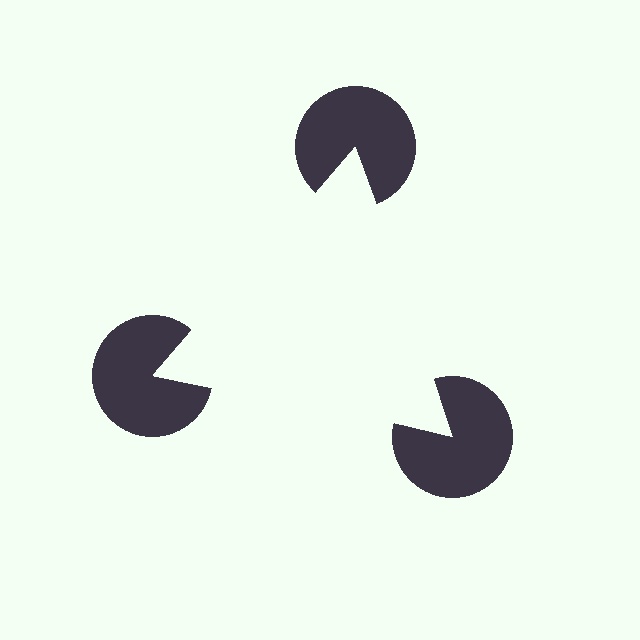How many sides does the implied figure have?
3 sides.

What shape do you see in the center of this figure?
An illusory triangle — its edges are inferred from the aligned wedge cuts in the pac-man discs, not physically drawn.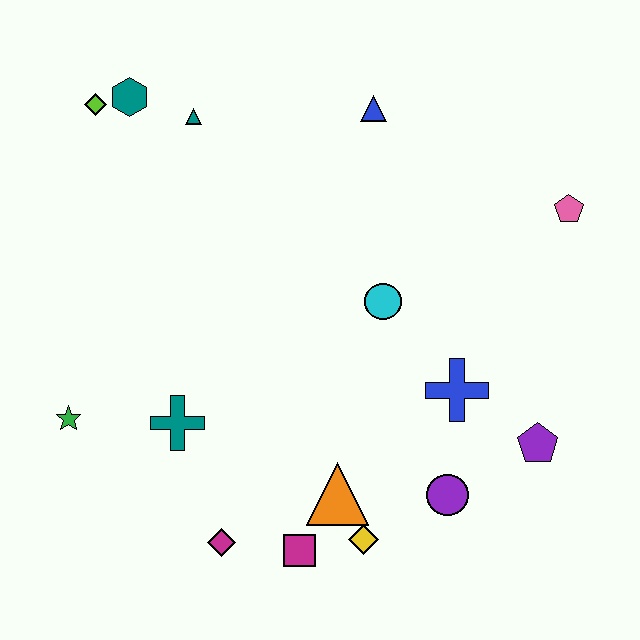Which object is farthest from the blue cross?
The lime diamond is farthest from the blue cross.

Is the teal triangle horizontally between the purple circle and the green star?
Yes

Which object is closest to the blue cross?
The purple pentagon is closest to the blue cross.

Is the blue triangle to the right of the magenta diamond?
Yes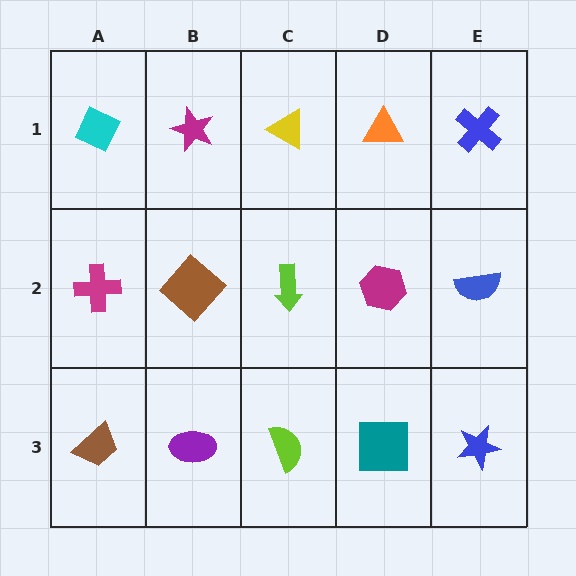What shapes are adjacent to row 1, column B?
A brown diamond (row 2, column B), a cyan diamond (row 1, column A), a yellow triangle (row 1, column C).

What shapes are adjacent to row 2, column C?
A yellow triangle (row 1, column C), a lime semicircle (row 3, column C), a brown diamond (row 2, column B), a magenta hexagon (row 2, column D).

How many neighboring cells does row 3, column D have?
3.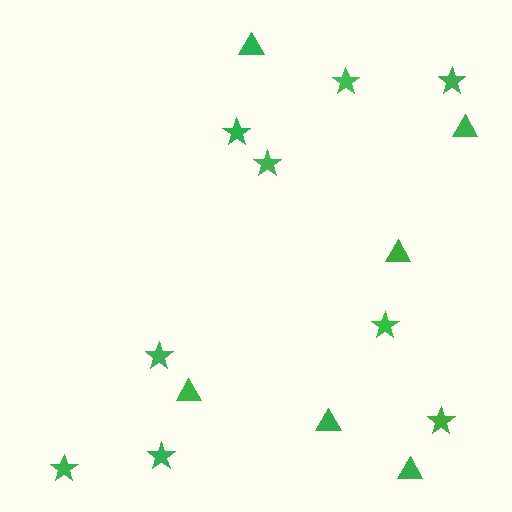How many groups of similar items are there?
There are 2 groups: one group of triangles (6) and one group of stars (9).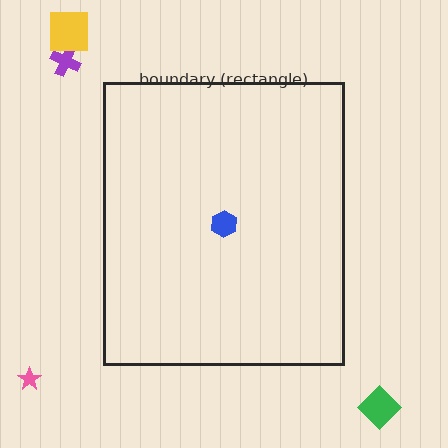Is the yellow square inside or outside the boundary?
Outside.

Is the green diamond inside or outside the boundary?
Outside.